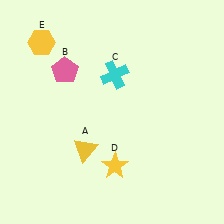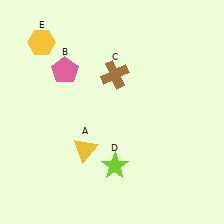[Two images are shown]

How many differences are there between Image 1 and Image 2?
There are 2 differences between the two images.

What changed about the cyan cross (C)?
In Image 1, C is cyan. In Image 2, it changed to brown.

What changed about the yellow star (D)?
In Image 1, D is yellow. In Image 2, it changed to lime.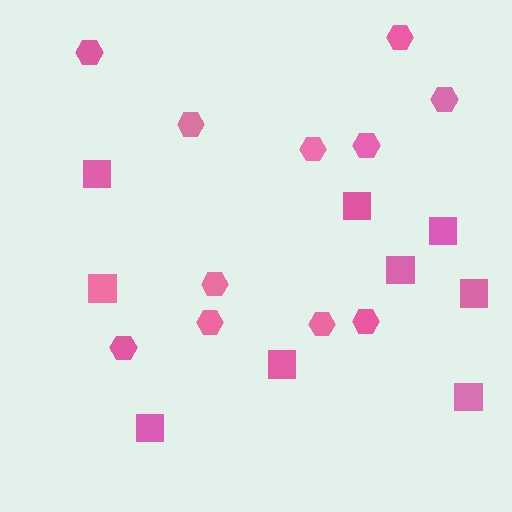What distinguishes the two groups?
There are 2 groups: one group of hexagons (11) and one group of squares (9).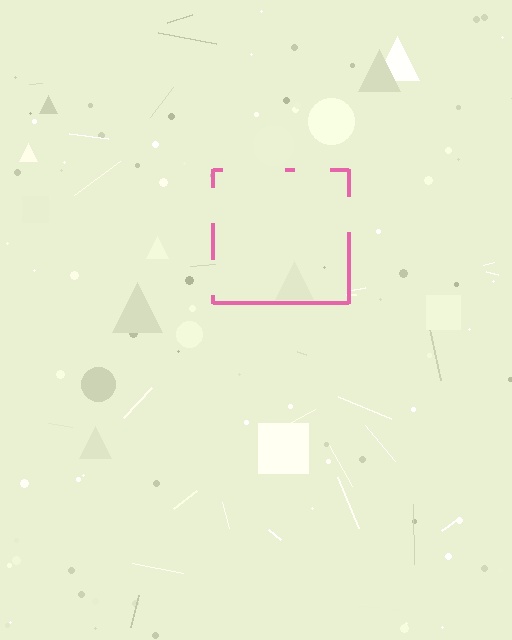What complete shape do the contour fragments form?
The contour fragments form a square.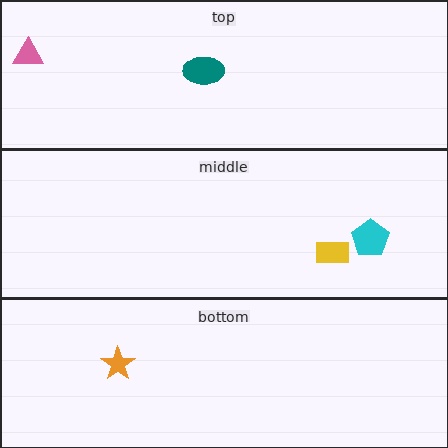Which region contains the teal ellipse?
The top region.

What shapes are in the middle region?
The cyan pentagon, the yellow rectangle.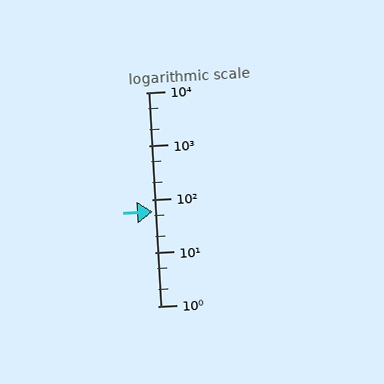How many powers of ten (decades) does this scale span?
The scale spans 4 decades, from 1 to 10000.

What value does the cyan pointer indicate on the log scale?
The pointer indicates approximately 58.